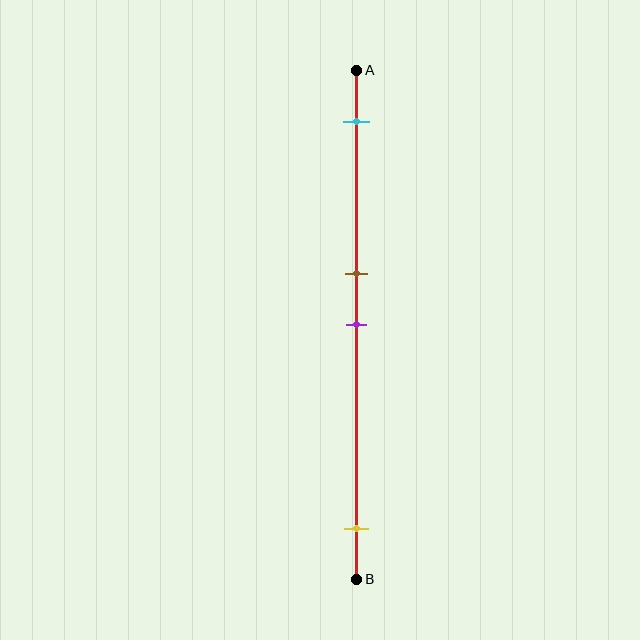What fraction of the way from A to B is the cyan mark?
The cyan mark is approximately 10% (0.1) of the way from A to B.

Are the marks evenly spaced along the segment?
No, the marks are not evenly spaced.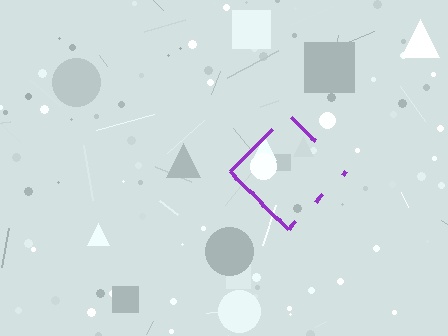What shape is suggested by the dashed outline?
The dashed outline suggests a diamond.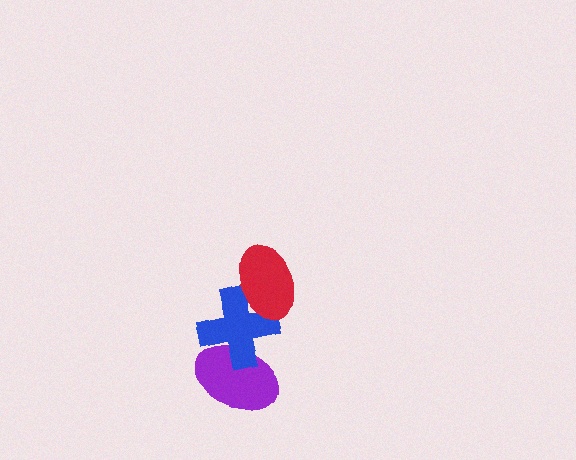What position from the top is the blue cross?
The blue cross is 2nd from the top.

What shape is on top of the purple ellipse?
The blue cross is on top of the purple ellipse.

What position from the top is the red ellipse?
The red ellipse is 1st from the top.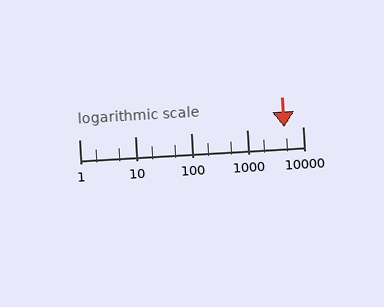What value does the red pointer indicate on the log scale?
The pointer indicates approximately 4600.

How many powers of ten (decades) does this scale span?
The scale spans 4 decades, from 1 to 10000.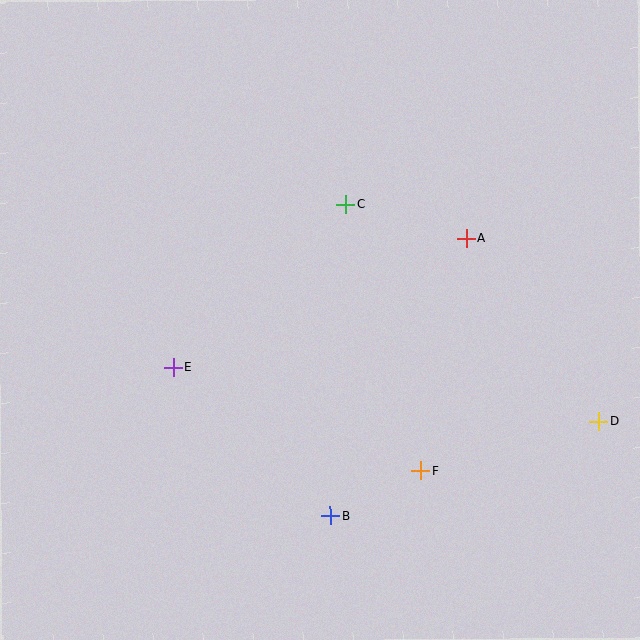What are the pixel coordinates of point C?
Point C is at (346, 204).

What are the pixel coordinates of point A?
Point A is at (466, 238).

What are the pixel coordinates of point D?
Point D is at (599, 421).